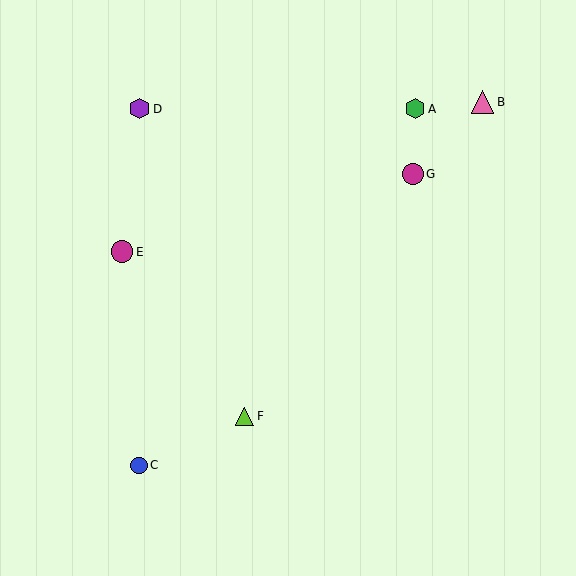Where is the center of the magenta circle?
The center of the magenta circle is at (413, 174).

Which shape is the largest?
The pink triangle (labeled B) is the largest.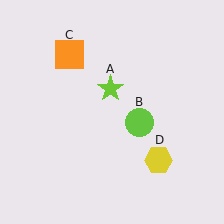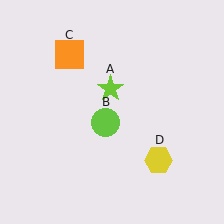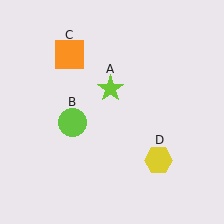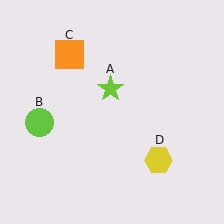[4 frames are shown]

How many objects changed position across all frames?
1 object changed position: lime circle (object B).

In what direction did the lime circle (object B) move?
The lime circle (object B) moved left.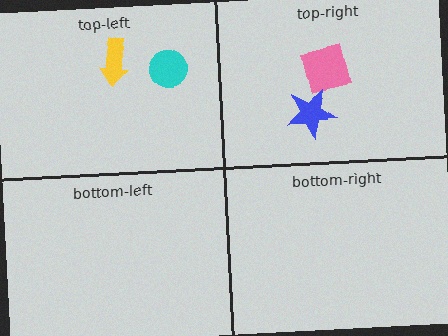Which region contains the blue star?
The top-right region.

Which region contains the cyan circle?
The top-left region.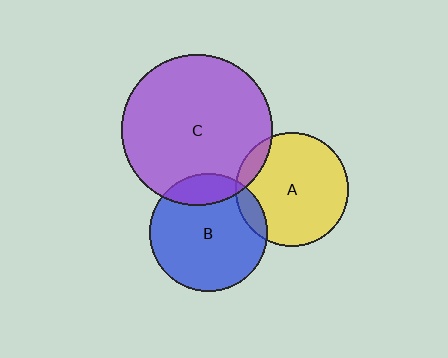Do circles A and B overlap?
Yes.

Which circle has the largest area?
Circle C (purple).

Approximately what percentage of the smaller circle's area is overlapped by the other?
Approximately 10%.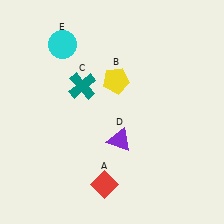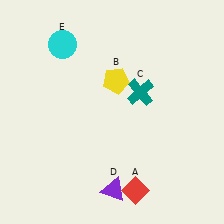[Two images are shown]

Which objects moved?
The objects that moved are: the red diamond (A), the teal cross (C), the purple triangle (D).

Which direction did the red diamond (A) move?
The red diamond (A) moved right.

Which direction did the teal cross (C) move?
The teal cross (C) moved right.